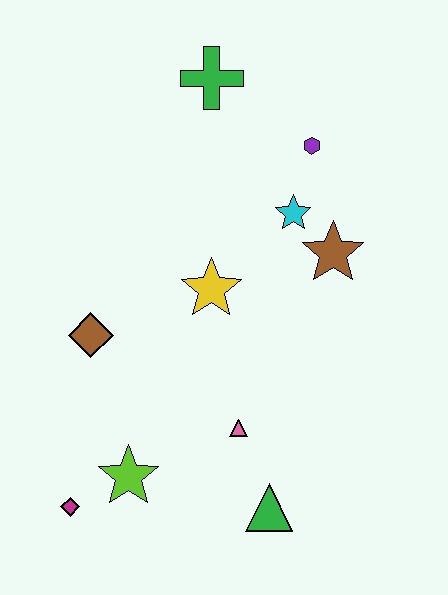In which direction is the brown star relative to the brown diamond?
The brown star is to the right of the brown diamond.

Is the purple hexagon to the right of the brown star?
No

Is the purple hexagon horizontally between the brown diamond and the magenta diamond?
No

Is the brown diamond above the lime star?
Yes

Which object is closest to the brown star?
The cyan star is closest to the brown star.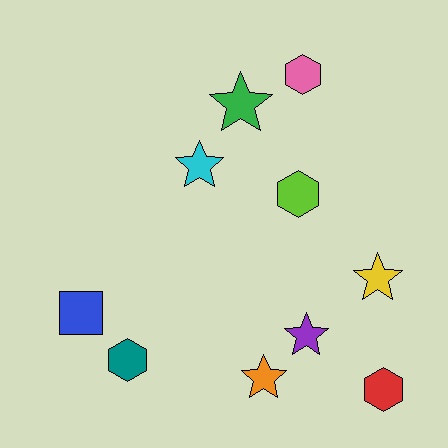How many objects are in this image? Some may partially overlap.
There are 10 objects.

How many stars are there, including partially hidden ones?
There are 5 stars.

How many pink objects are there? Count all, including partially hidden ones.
There is 1 pink object.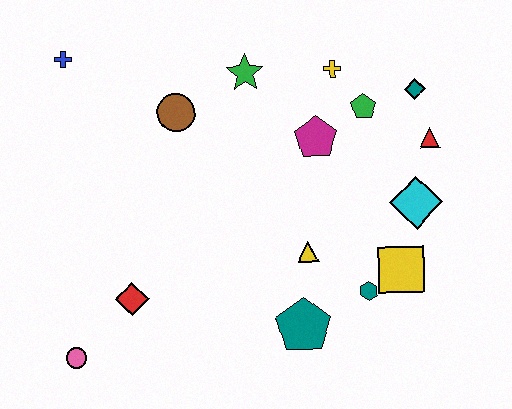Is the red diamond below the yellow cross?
Yes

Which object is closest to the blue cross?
The brown circle is closest to the blue cross.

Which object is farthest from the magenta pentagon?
The pink circle is farthest from the magenta pentagon.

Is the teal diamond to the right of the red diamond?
Yes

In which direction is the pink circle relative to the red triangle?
The pink circle is to the left of the red triangle.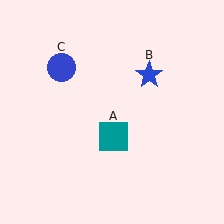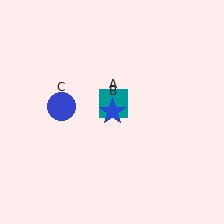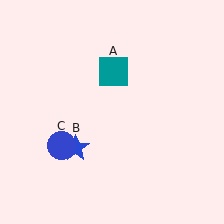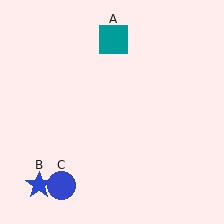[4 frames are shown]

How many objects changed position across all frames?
3 objects changed position: teal square (object A), blue star (object B), blue circle (object C).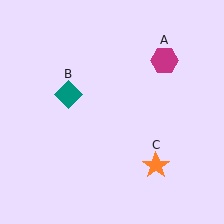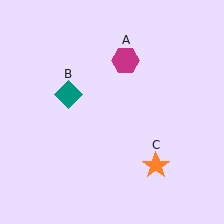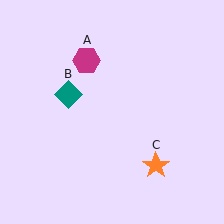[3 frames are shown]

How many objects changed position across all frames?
1 object changed position: magenta hexagon (object A).